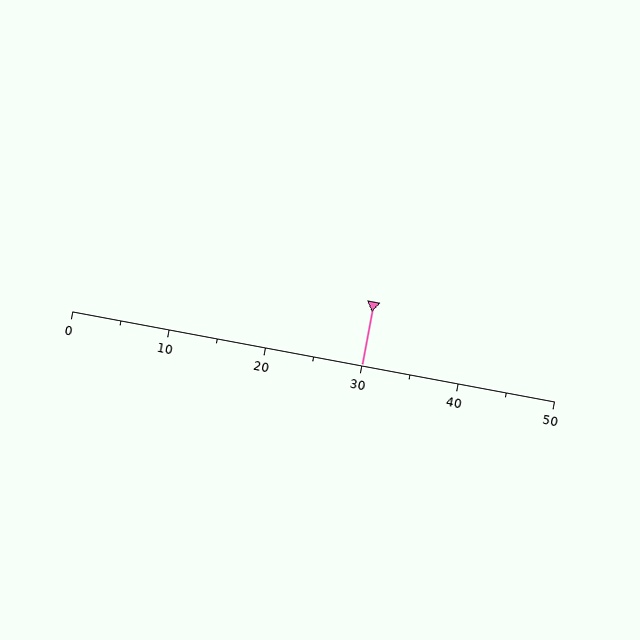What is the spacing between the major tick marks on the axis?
The major ticks are spaced 10 apart.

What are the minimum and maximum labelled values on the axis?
The axis runs from 0 to 50.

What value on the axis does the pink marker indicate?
The marker indicates approximately 30.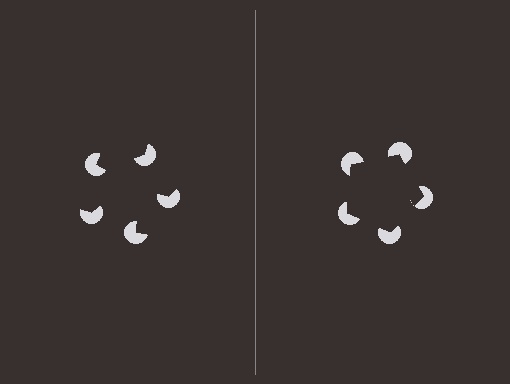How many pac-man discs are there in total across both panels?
10 — 5 on each side.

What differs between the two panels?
The pac-man discs are positioned identically on both sides; only the wedge orientations differ. On the right they align to a pentagon; on the left they are misaligned.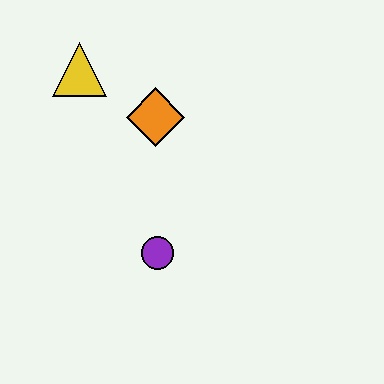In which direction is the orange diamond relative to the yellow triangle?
The orange diamond is to the right of the yellow triangle.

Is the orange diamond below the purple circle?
No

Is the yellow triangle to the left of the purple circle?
Yes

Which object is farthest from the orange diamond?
The purple circle is farthest from the orange diamond.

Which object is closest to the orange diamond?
The yellow triangle is closest to the orange diamond.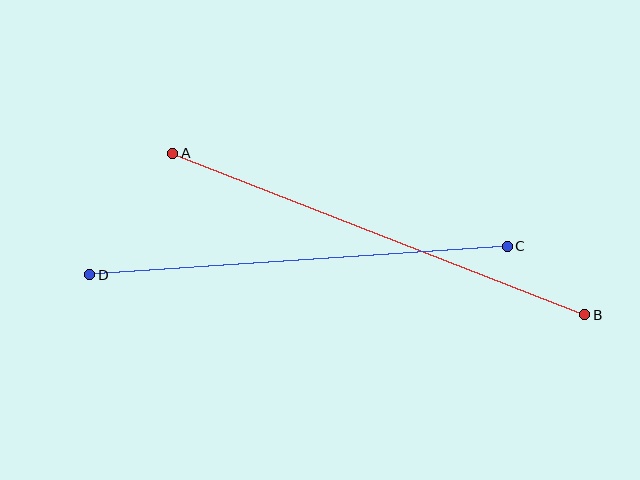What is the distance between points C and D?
The distance is approximately 419 pixels.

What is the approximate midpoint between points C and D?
The midpoint is at approximately (298, 261) pixels.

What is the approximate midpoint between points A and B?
The midpoint is at approximately (379, 234) pixels.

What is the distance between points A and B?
The distance is approximately 443 pixels.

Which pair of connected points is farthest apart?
Points A and B are farthest apart.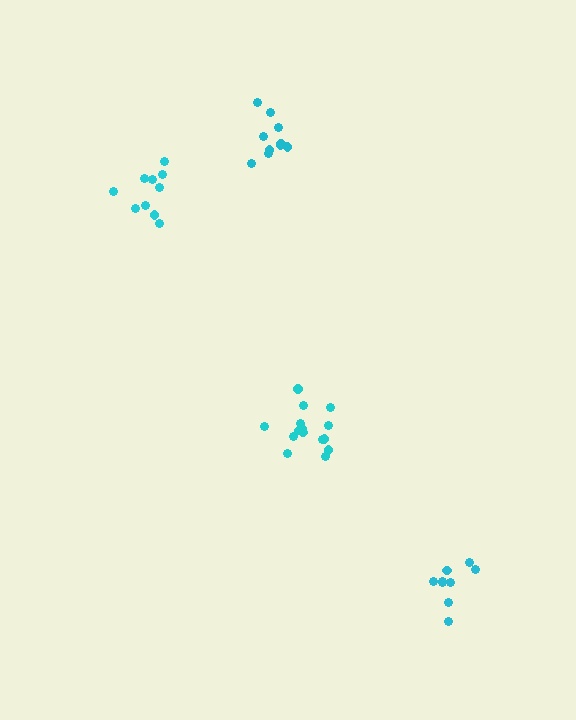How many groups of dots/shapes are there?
There are 4 groups.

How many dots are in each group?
Group 1: 10 dots, Group 2: 15 dots, Group 3: 10 dots, Group 4: 9 dots (44 total).